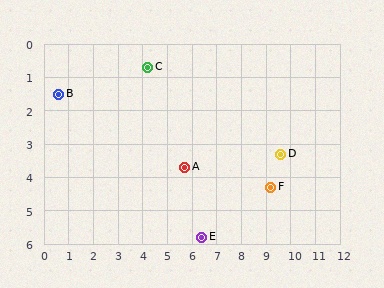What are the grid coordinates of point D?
Point D is at approximately (9.6, 3.3).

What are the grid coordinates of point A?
Point A is at approximately (5.7, 3.7).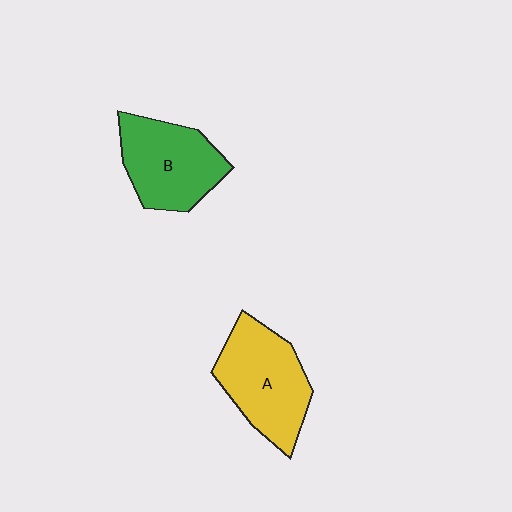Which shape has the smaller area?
Shape B (green).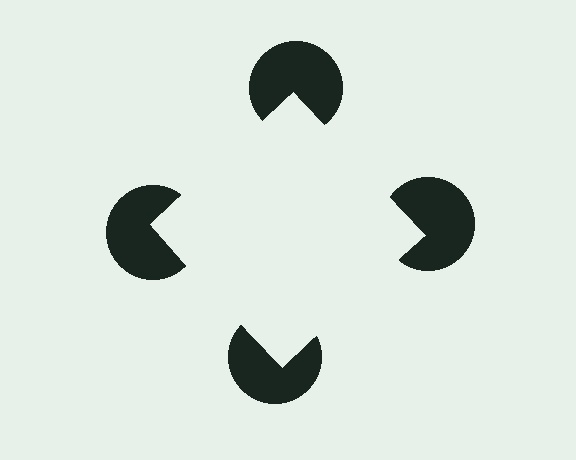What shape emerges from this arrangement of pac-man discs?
An illusory square — its edges are inferred from the aligned wedge cuts in the pac-man discs, not physically drawn.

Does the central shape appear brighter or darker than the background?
It typically appears slightly brighter than the background, even though no actual brightness change is drawn.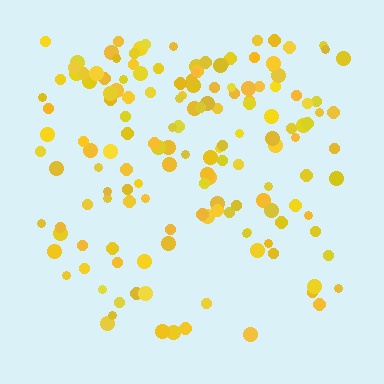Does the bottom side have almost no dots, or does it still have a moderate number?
Still a moderate number, just noticeably fewer than the top.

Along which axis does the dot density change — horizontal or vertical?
Vertical.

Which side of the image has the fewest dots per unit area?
The bottom.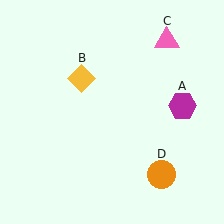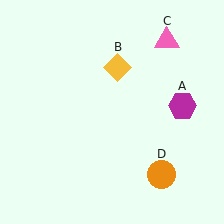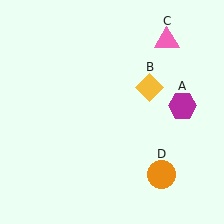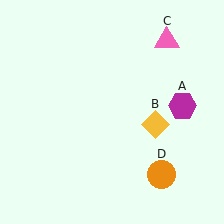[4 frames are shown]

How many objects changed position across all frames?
1 object changed position: yellow diamond (object B).